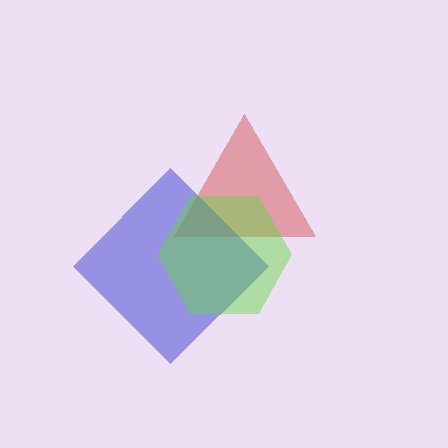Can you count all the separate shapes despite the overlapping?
Yes, there are 3 separate shapes.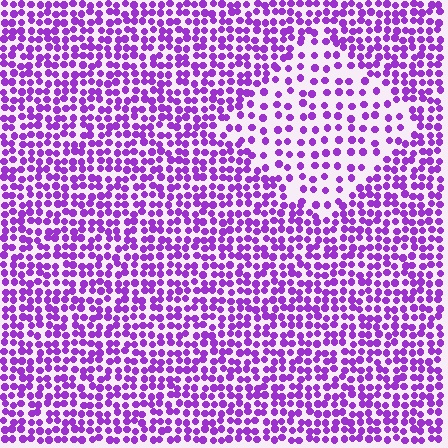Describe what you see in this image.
The image contains small purple elements arranged at two different densities. A diamond-shaped region is visible where the elements are less densely packed than the surrounding area.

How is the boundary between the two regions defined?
The boundary is defined by a change in element density (approximately 2.0x ratio). All elements are the same color, size, and shape.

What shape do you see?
I see a diamond.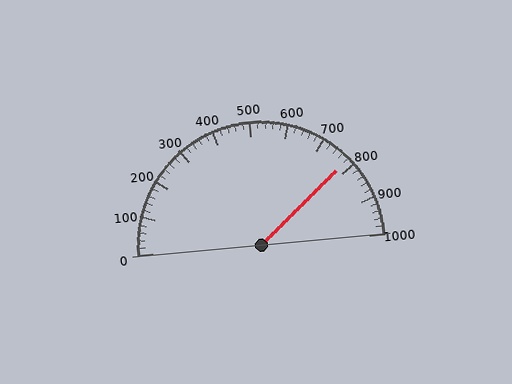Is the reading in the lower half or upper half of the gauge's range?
The reading is in the upper half of the range (0 to 1000).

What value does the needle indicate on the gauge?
The needle indicates approximately 780.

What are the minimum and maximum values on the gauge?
The gauge ranges from 0 to 1000.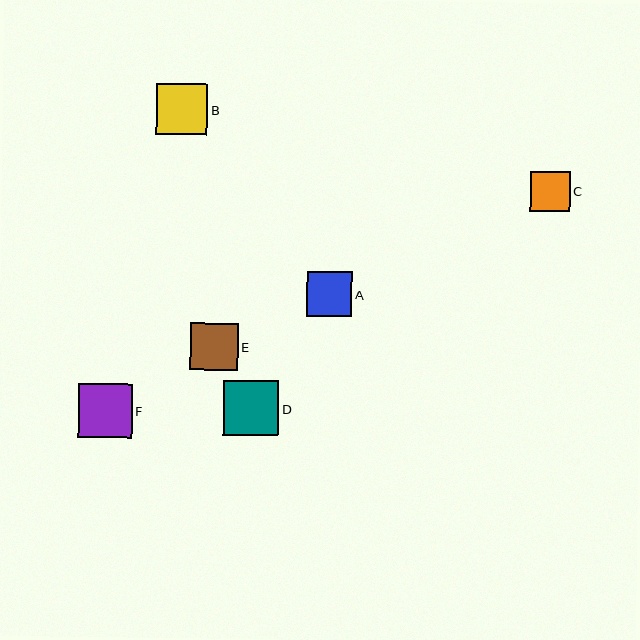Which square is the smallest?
Square C is the smallest with a size of approximately 40 pixels.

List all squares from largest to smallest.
From largest to smallest: D, F, B, E, A, C.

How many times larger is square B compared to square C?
Square B is approximately 1.3 times the size of square C.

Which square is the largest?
Square D is the largest with a size of approximately 55 pixels.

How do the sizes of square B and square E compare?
Square B and square E are approximately the same size.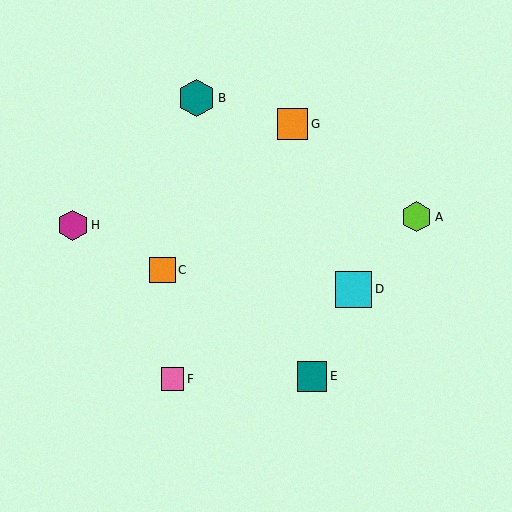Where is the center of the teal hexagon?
The center of the teal hexagon is at (197, 98).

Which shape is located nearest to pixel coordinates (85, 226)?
The magenta hexagon (labeled H) at (73, 225) is nearest to that location.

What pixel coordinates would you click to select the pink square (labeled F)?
Click at (173, 379) to select the pink square F.